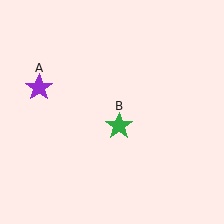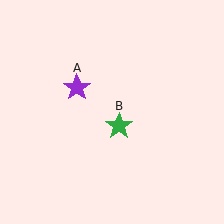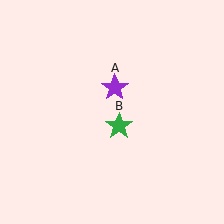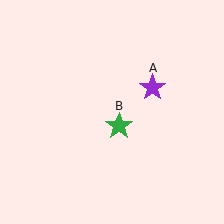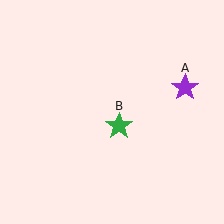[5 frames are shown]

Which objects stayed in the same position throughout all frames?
Green star (object B) remained stationary.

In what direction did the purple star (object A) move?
The purple star (object A) moved right.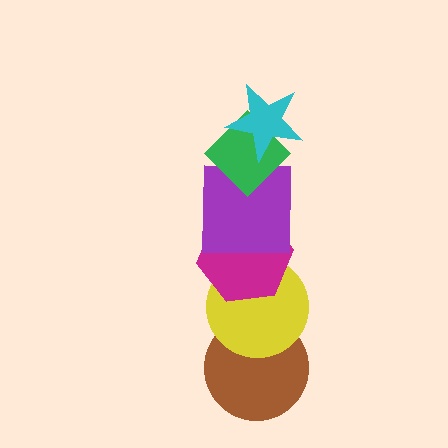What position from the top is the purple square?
The purple square is 3rd from the top.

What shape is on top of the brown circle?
The yellow circle is on top of the brown circle.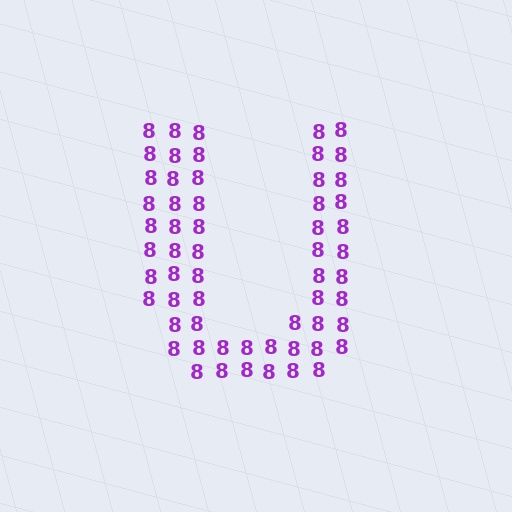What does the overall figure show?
The overall figure shows the letter U.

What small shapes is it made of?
It is made of small digit 8's.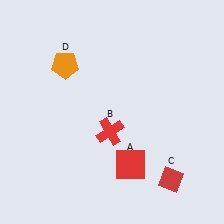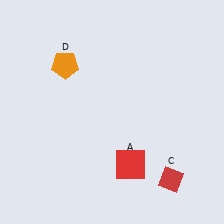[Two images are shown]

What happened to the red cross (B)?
The red cross (B) was removed in Image 2. It was in the bottom-left area of Image 1.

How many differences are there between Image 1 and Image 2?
There is 1 difference between the two images.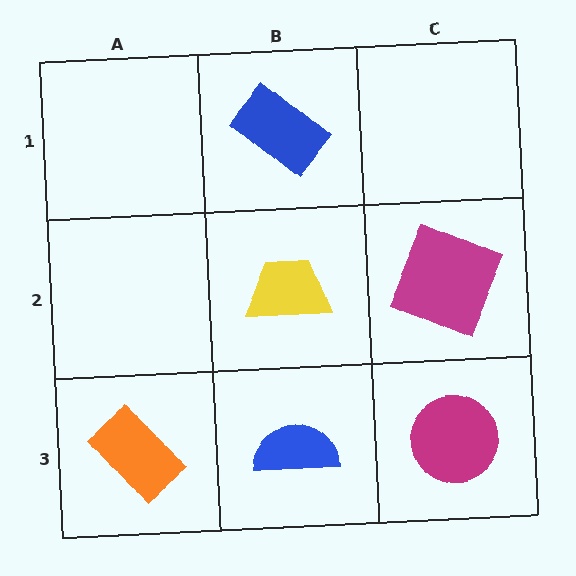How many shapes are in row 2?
2 shapes.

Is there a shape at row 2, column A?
No, that cell is empty.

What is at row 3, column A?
An orange rectangle.